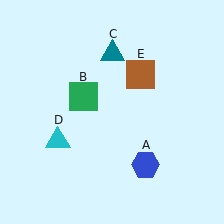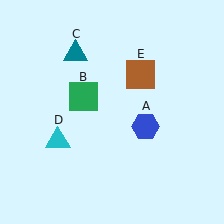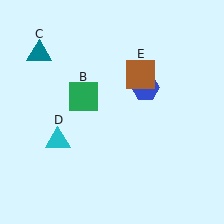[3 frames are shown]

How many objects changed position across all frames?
2 objects changed position: blue hexagon (object A), teal triangle (object C).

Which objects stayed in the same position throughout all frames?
Green square (object B) and cyan triangle (object D) and brown square (object E) remained stationary.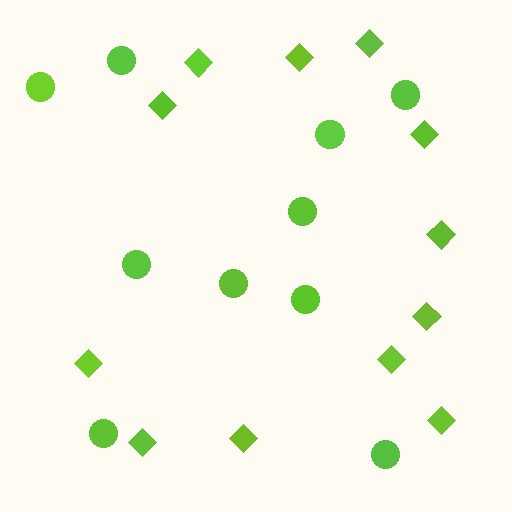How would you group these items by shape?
There are 2 groups: one group of diamonds (12) and one group of circles (10).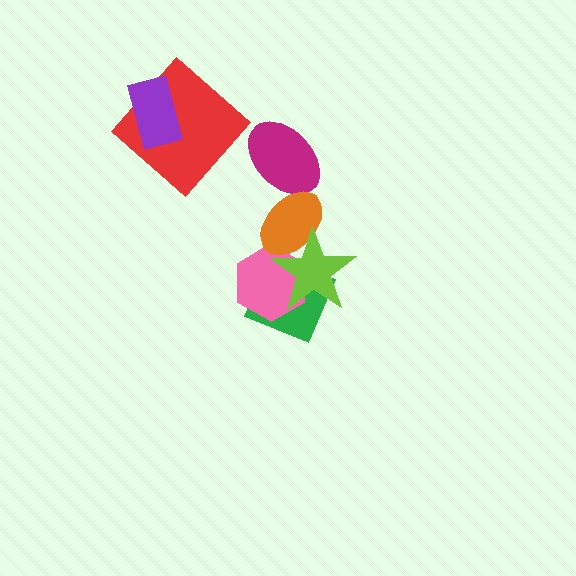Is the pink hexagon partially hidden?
Yes, it is partially covered by another shape.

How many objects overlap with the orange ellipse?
3 objects overlap with the orange ellipse.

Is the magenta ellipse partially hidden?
Yes, it is partially covered by another shape.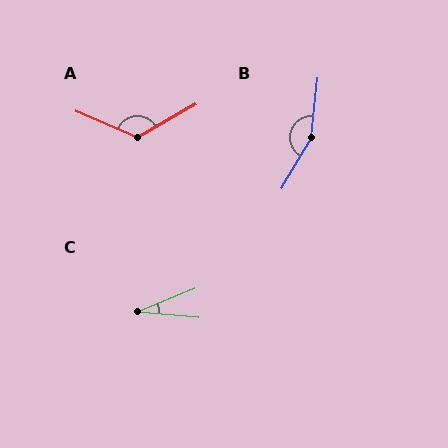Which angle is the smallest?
C, at approximately 27 degrees.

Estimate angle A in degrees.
Approximately 127 degrees.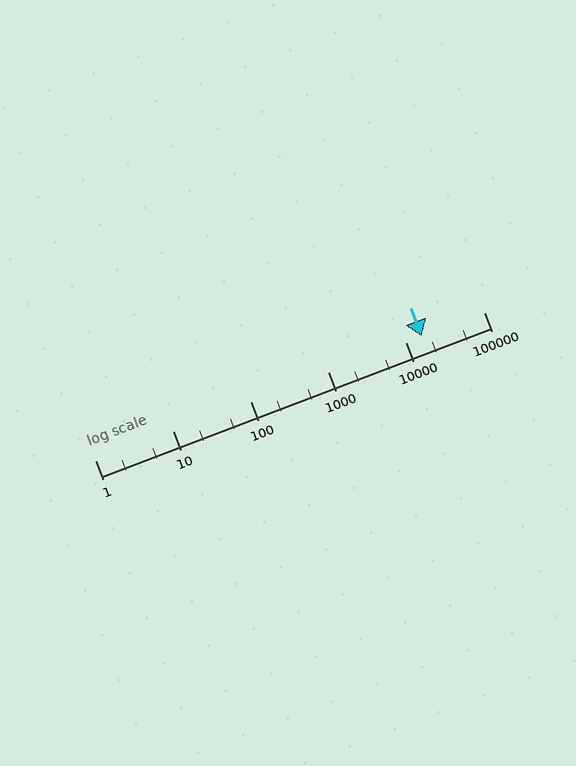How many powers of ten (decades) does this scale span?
The scale spans 5 decades, from 1 to 100000.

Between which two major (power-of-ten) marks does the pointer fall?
The pointer is between 10000 and 100000.